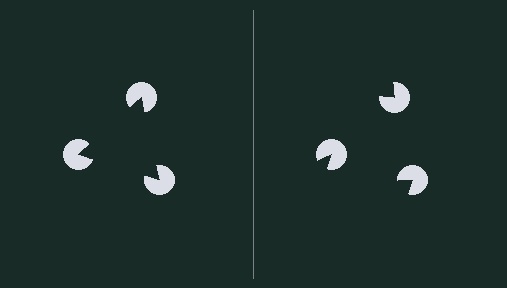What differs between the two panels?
The pac-man discs are positioned identically on both sides; only the wedge orientations differ. On the left they align to a triangle; on the right they are misaligned.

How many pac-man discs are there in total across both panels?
6 — 3 on each side.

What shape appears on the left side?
An illusory triangle.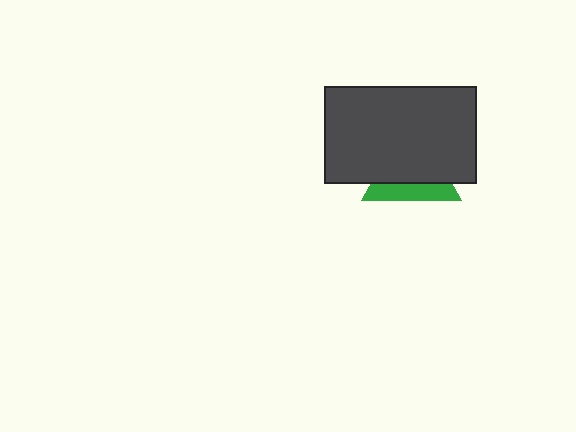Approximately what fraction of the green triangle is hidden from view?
Roughly 64% of the green triangle is hidden behind the dark gray rectangle.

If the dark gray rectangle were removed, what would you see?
You would see the complete green triangle.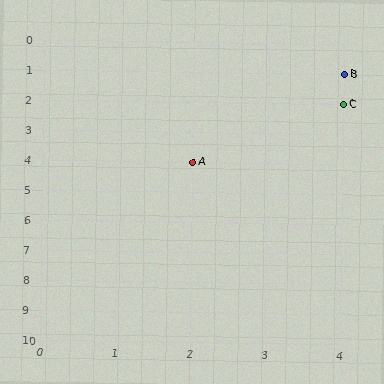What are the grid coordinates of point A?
Point A is at grid coordinates (2, 4).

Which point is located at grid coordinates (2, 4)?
Point A is at (2, 4).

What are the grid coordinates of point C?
Point C is at grid coordinates (4, 2).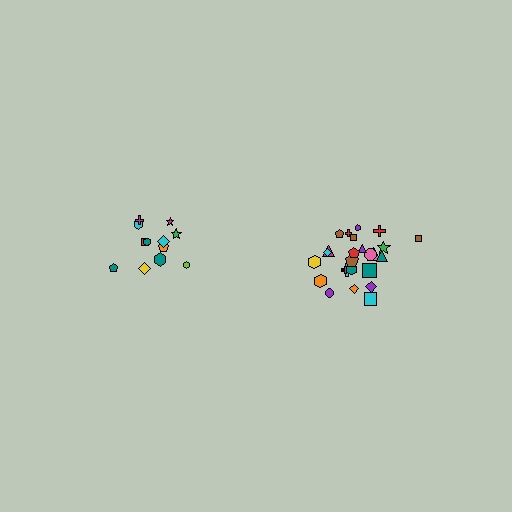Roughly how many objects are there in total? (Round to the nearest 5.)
Roughly 35 objects in total.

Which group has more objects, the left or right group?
The right group.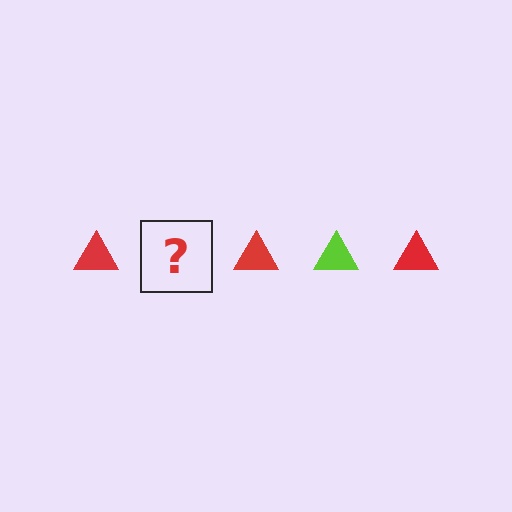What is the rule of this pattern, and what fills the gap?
The rule is that the pattern cycles through red, lime triangles. The gap should be filled with a lime triangle.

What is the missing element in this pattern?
The missing element is a lime triangle.